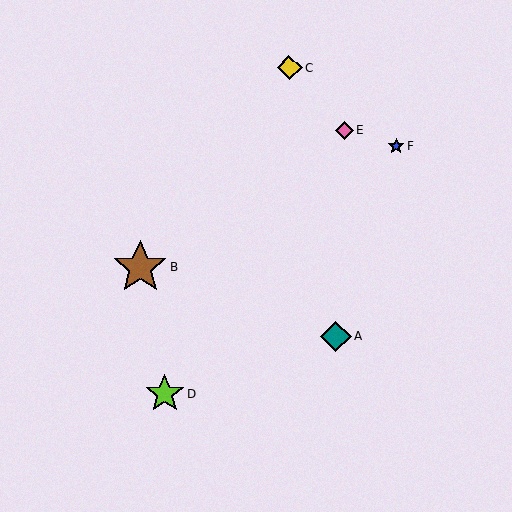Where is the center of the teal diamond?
The center of the teal diamond is at (336, 336).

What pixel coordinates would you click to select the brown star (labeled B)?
Click at (140, 268) to select the brown star B.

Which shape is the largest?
The brown star (labeled B) is the largest.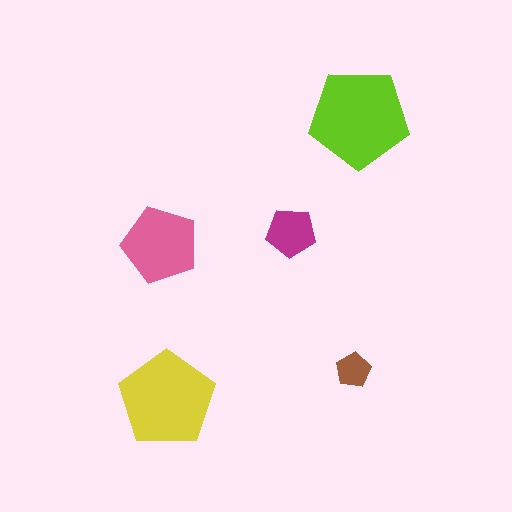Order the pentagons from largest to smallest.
the lime one, the yellow one, the pink one, the magenta one, the brown one.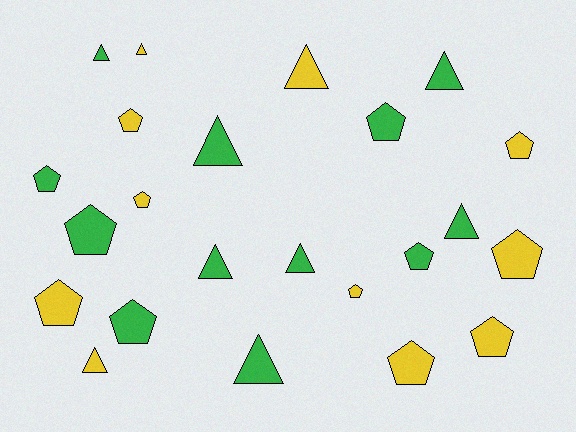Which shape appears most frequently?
Pentagon, with 13 objects.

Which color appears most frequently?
Green, with 12 objects.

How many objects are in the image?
There are 23 objects.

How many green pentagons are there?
There are 5 green pentagons.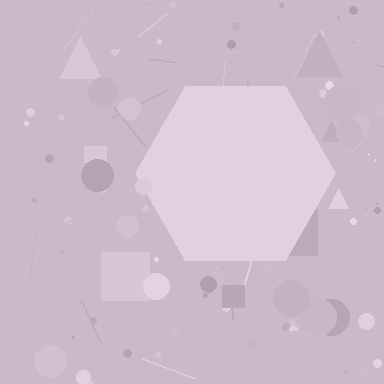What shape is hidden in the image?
A hexagon is hidden in the image.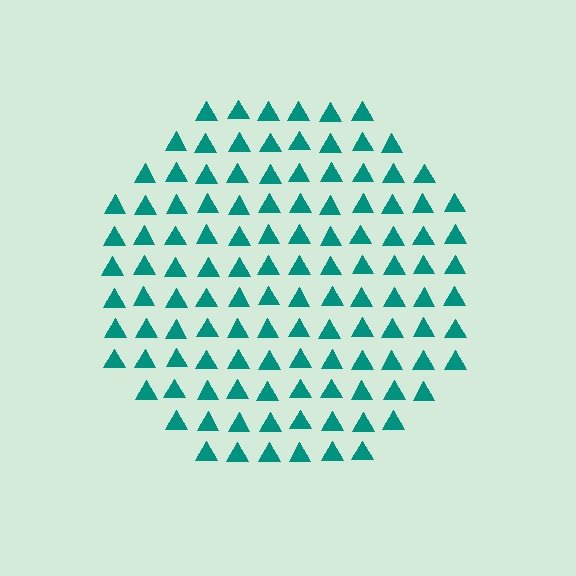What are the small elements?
The small elements are triangles.